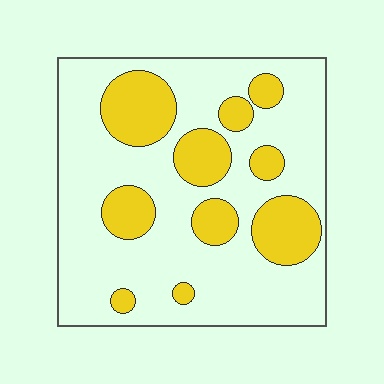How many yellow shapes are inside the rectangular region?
10.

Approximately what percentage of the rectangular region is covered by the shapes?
Approximately 25%.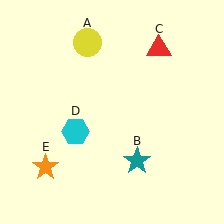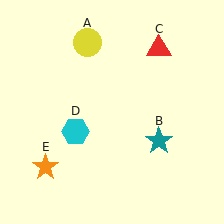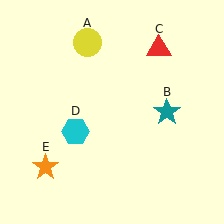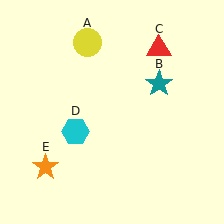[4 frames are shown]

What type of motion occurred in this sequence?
The teal star (object B) rotated counterclockwise around the center of the scene.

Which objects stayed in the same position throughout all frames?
Yellow circle (object A) and red triangle (object C) and cyan hexagon (object D) and orange star (object E) remained stationary.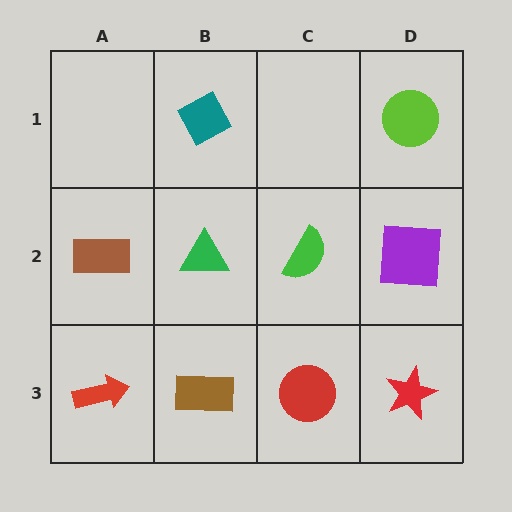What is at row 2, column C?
A green semicircle.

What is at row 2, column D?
A purple square.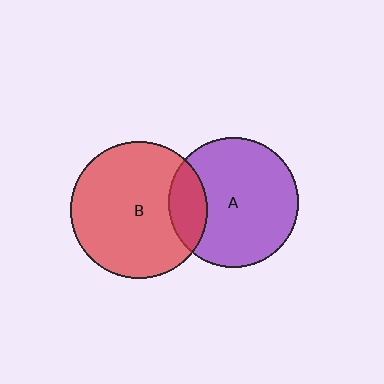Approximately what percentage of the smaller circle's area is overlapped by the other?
Approximately 20%.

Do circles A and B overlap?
Yes.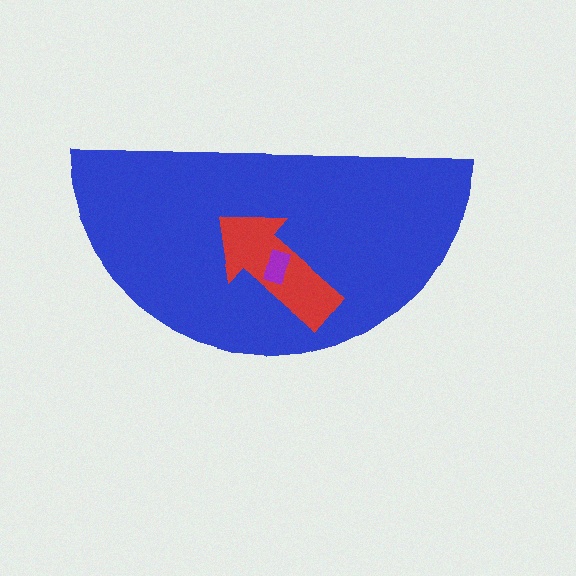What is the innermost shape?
The purple rectangle.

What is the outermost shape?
The blue semicircle.